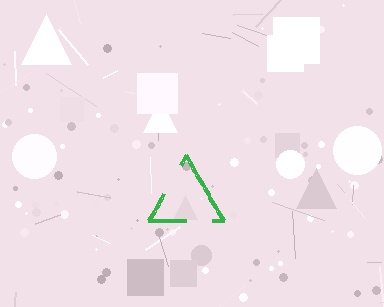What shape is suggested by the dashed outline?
The dashed outline suggests a triangle.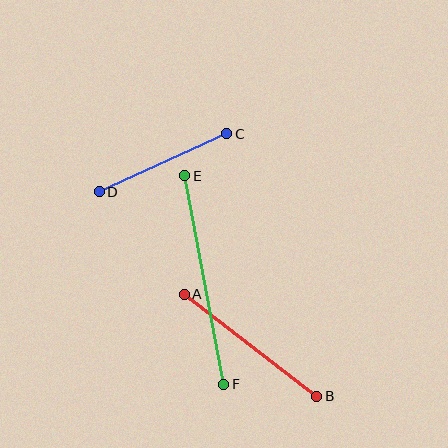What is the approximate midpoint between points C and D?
The midpoint is at approximately (163, 163) pixels.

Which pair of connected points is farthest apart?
Points E and F are farthest apart.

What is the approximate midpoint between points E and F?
The midpoint is at approximately (204, 280) pixels.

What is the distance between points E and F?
The distance is approximately 212 pixels.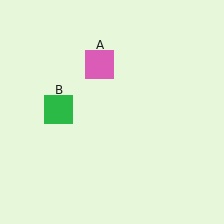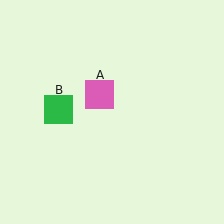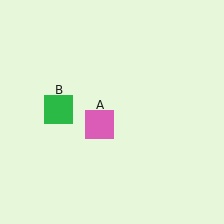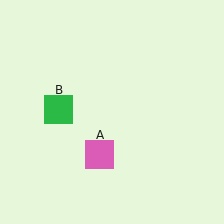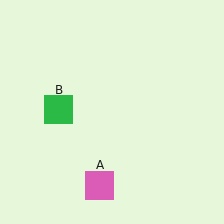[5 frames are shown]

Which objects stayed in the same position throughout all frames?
Green square (object B) remained stationary.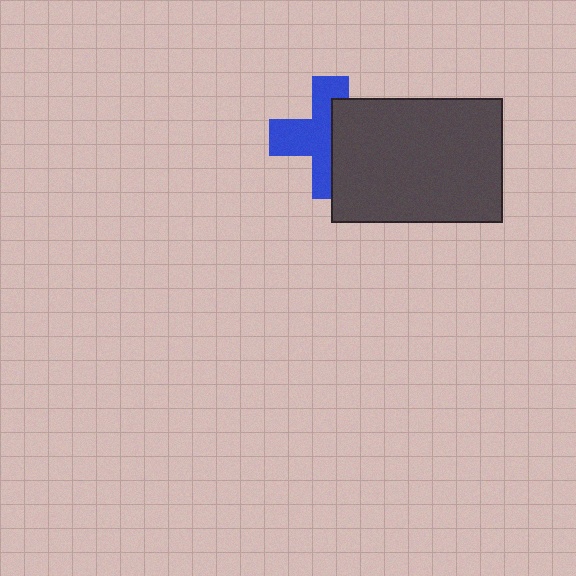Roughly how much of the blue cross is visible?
About half of it is visible (roughly 57%).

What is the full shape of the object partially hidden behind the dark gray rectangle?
The partially hidden object is a blue cross.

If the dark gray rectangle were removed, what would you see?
You would see the complete blue cross.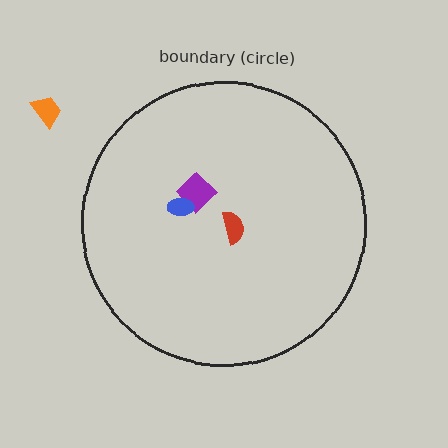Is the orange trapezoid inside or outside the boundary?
Outside.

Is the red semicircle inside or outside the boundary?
Inside.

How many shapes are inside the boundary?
3 inside, 1 outside.